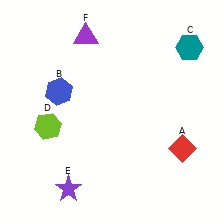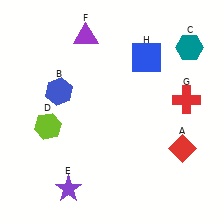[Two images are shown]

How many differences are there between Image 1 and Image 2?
There are 2 differences between the two images.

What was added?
A red cross (G), a blue square (H) were added in Image 2.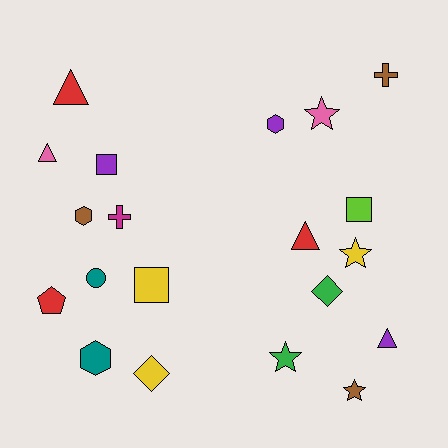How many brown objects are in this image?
There are 3 brown objects.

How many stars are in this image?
There are 4 stars.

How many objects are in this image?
There are 20 objects.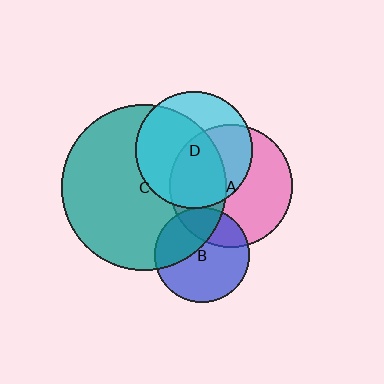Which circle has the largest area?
Circle C (teal).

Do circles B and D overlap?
Yes.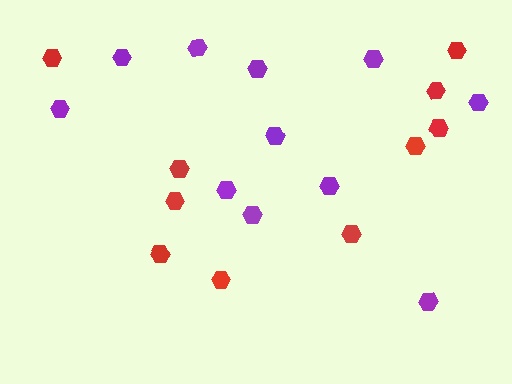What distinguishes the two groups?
There are 2 groups: one group of purple hexagons (11) and one group of red hexagons (10).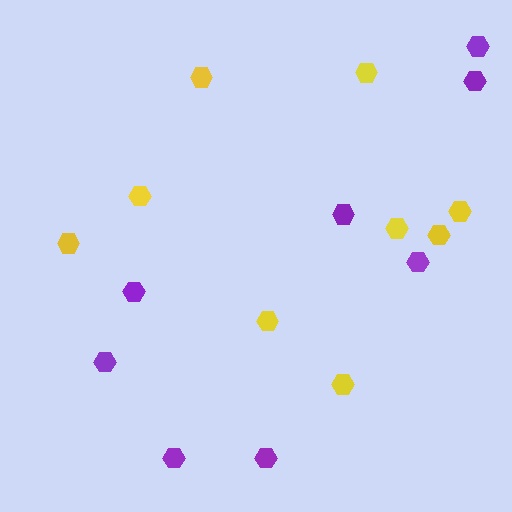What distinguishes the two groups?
There are 2 groups: one group of purple hexagons (8) and one group of yellow hexagons (9).